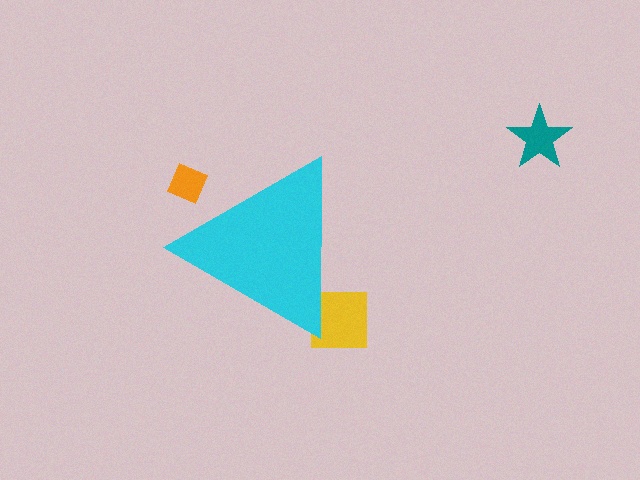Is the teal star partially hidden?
No, the teal star is fully visible.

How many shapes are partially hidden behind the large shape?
2 shapes are partially hidden.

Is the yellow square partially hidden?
Yes, the yellow square is partially hidden behind the cyan triangle.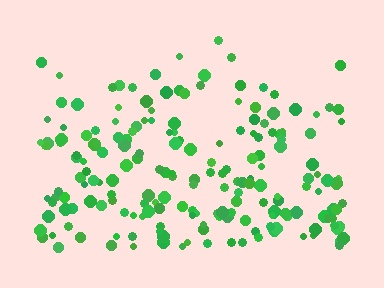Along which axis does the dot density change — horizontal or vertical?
Vertical.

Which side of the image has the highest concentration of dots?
The bottom.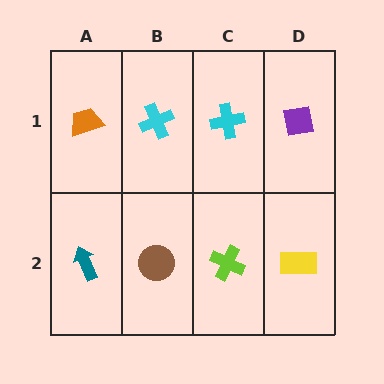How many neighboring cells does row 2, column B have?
3.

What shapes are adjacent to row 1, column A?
A teal arrow (row 2, column A), a cyan cross (row 1, column B).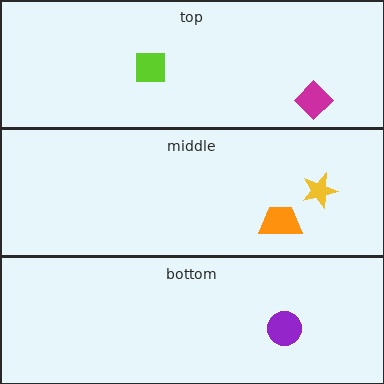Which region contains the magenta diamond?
The top region.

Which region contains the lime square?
The top region.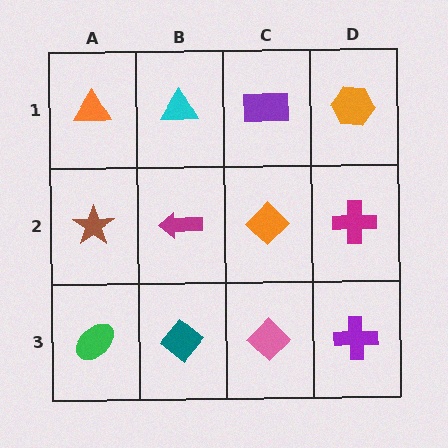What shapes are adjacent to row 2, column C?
A purple rectangle (row 1, column C), a pink diamond (row 3, column C), a magenta arrow (row 2, column B), a magenta cross (row 2, column D).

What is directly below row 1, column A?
A brown star.